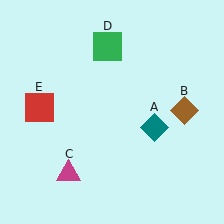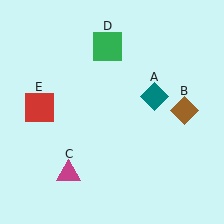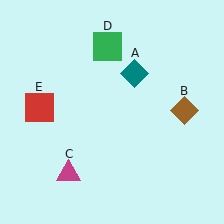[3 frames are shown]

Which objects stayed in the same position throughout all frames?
Brown diamond (object B) and magenta triangle (object C) and green square (object D) and red square (object E) remained stationary.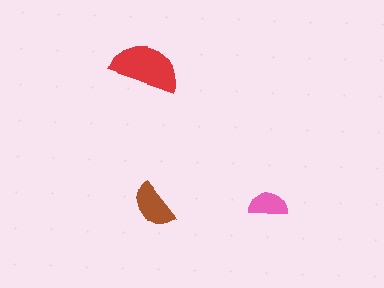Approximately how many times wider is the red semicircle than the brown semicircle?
About 1.5 times wider.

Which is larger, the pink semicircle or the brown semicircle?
The brown one.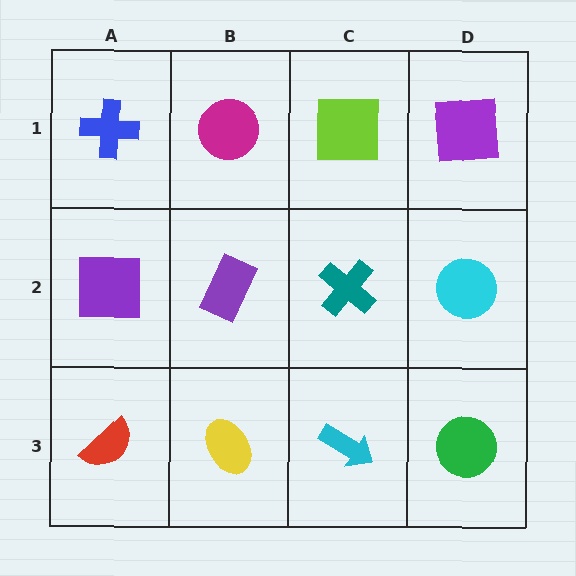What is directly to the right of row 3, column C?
A green circle.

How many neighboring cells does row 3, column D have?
2.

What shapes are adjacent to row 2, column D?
A purple square (row 1, column D), a green circle (row 3, column D), a teal cross (row 2, column C).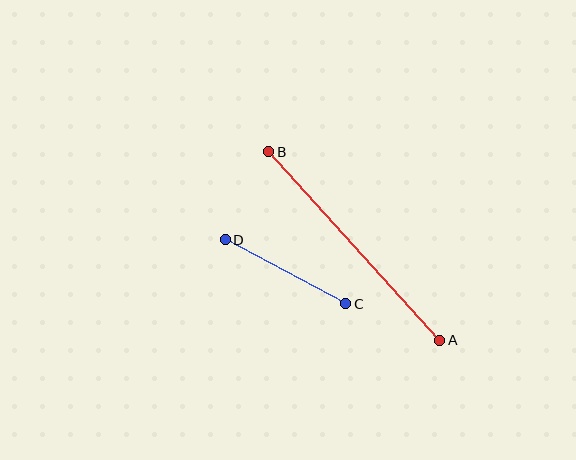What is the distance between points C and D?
The distance is approximately 137 pixels.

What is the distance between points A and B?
The distance is approximately 254 pixels.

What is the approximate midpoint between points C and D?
The midpoint is at approximately (285, 272) pixels.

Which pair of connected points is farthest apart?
Points A and B are farthest apart.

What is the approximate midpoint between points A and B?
The midpoint is at approximately (354, 246) pixels.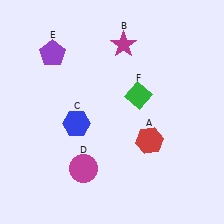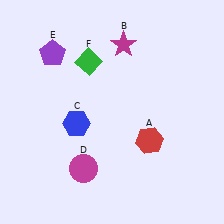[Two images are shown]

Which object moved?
The green diamond (F) moved left.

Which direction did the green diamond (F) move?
The green diamond (F) moved left.